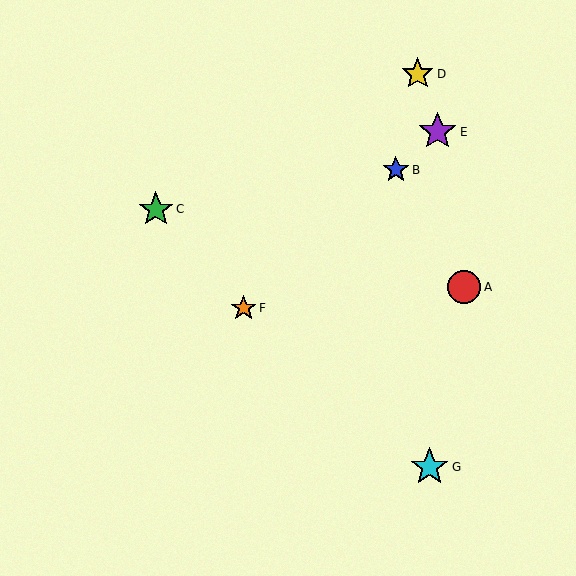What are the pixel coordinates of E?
Object E is at (438, 132).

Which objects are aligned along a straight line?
Objects B, E, F are aligned along a straight line.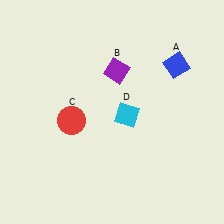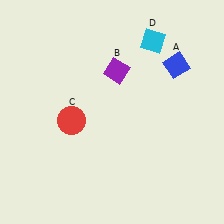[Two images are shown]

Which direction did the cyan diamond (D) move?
The cyan diamond (D) moved up.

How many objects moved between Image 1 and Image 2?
1 object moved between the two images.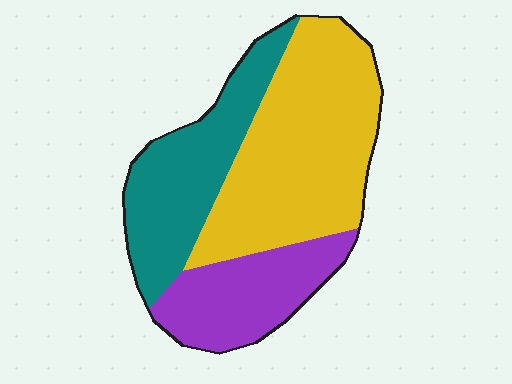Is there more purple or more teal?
Teal.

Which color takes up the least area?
Purple, at roughly 25%.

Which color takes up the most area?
Yellow, at roughly 50%.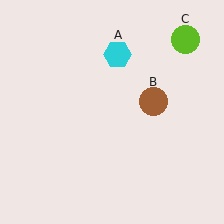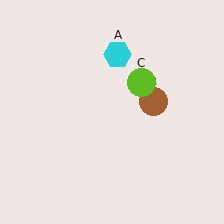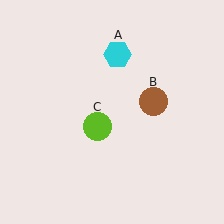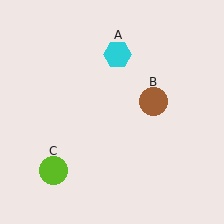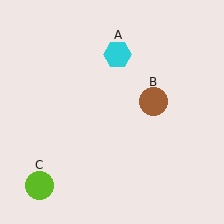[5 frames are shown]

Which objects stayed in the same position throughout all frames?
Cyan hexagon (object A) and brown circle (object B) remained stationary.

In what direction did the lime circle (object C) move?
The lime circle (object C) moved down and to the left.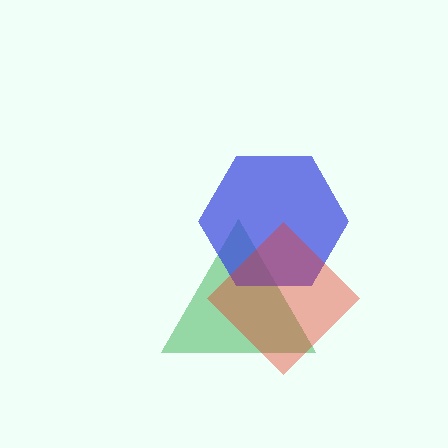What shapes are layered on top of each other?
The layered shapes are: a green triangle, a blue hexagon, a red diamond.